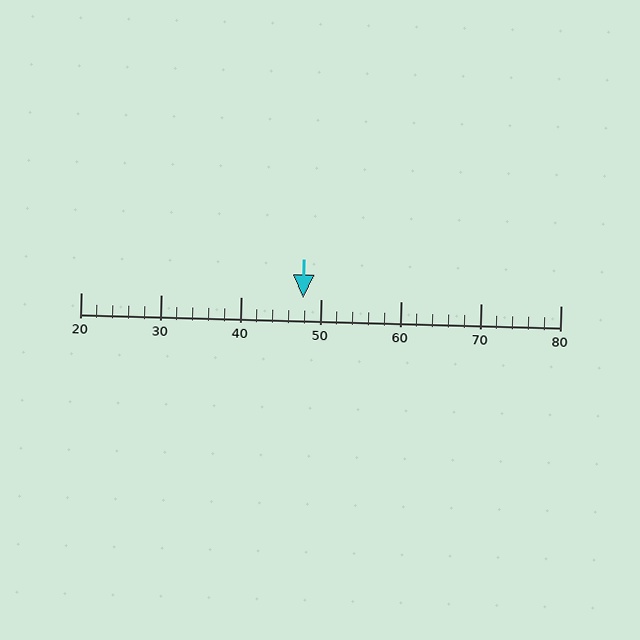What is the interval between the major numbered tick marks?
The major tick marks are spaced 10 units apart.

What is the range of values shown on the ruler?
The ruler shows values from 20 to 80.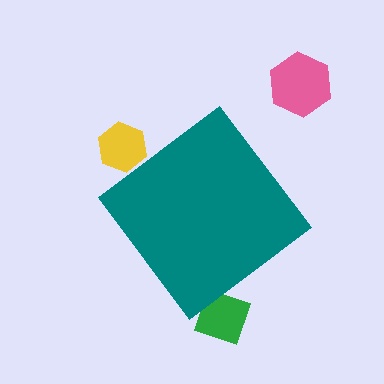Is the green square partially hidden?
Yes, the green square is partially hidden behind the teal diamond.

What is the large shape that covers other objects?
A teal diamond.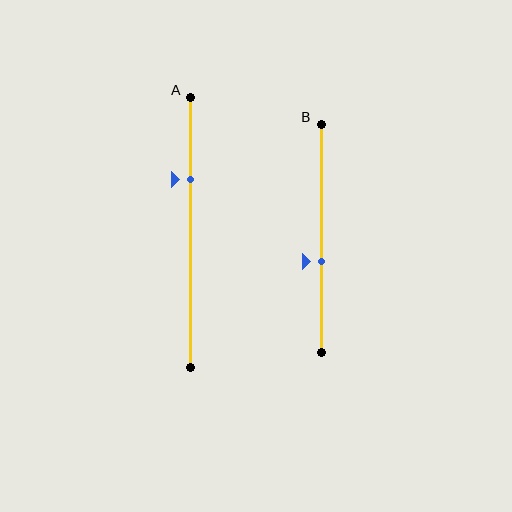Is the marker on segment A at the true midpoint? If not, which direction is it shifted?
No, the marker on segment A is shifted upward by about 19% of the segment length.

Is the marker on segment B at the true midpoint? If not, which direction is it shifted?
No, the marker on segment B is shifted downward by about 10% of the segment length.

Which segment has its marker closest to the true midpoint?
Segment B has its marker closest to the true midpoint.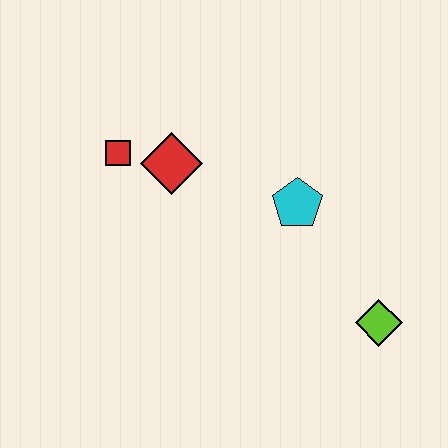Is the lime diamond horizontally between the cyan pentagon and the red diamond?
No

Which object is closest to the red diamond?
The red square is closest to the red diamond.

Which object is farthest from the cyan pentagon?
The red square is farthest from the cyan pentagon.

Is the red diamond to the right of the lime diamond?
No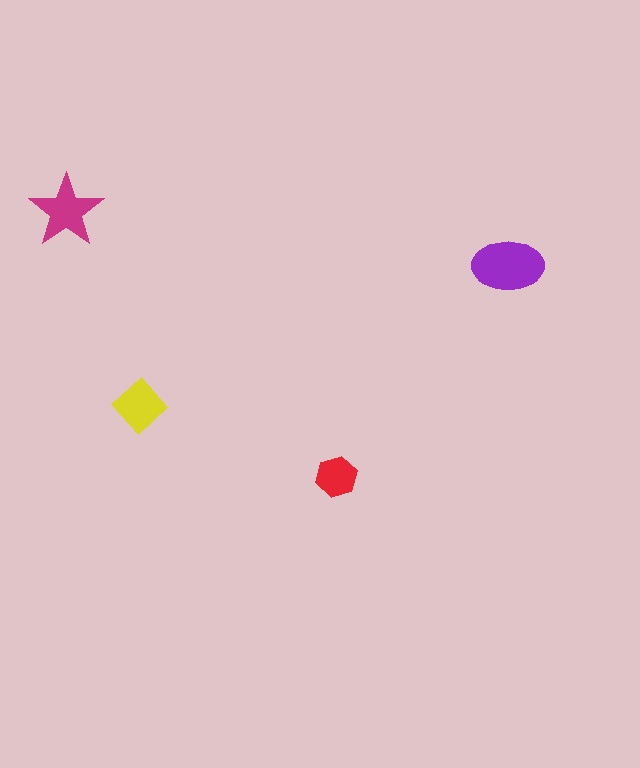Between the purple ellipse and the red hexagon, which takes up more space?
The purple ellipse.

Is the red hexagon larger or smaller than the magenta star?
Smaller.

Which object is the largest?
The purple ellipse.